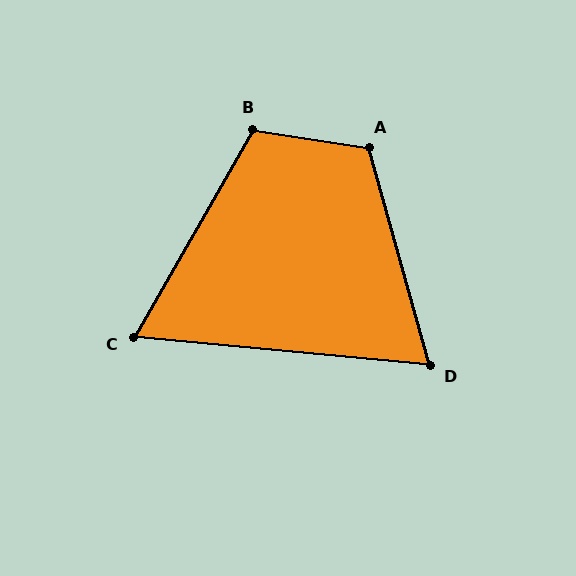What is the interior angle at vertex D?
Approximately 69 degrees (acute).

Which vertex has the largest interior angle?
A, at approximately 114 degrees.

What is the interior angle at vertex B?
Approximately 111 degrees (obtuse).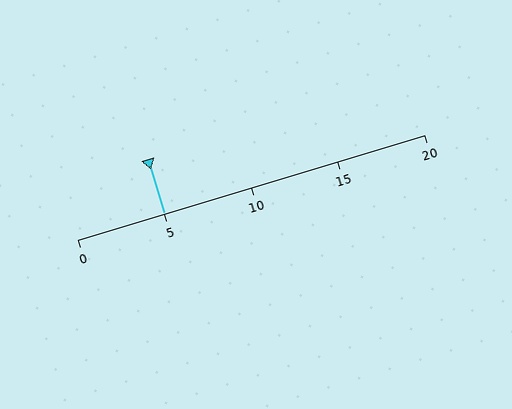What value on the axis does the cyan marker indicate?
The marker indicates approximately 5.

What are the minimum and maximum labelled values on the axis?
The axis runs from 0 to 20.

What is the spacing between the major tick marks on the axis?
The major ticks are spaced 5 apart.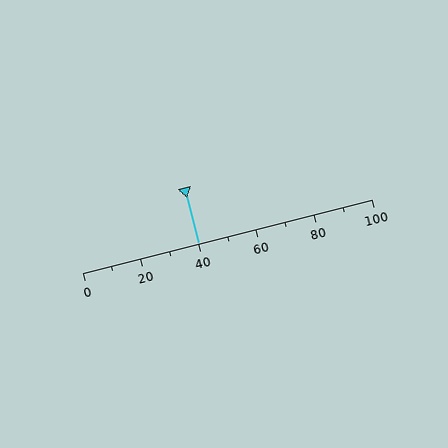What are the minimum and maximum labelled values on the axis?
The axis runs from 0 to 100.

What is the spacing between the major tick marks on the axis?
The major ticks are spaced 20 apart.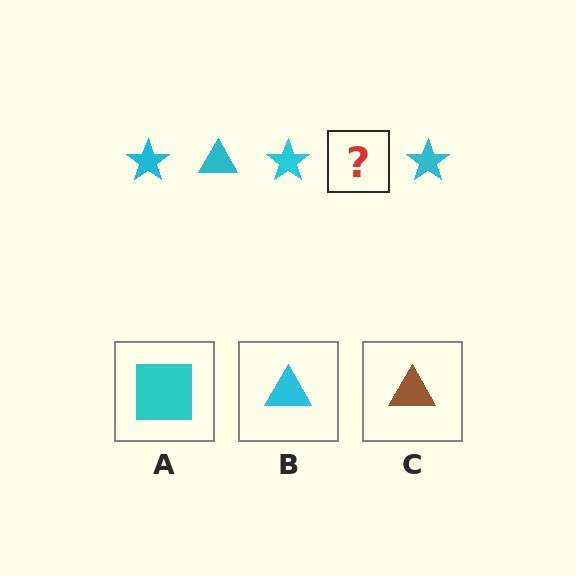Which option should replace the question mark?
Option B.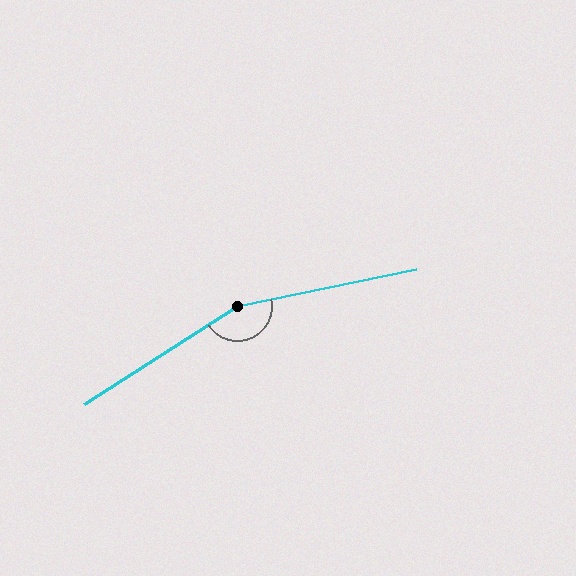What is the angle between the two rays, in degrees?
Approximately 159 degrees.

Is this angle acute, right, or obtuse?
It is obtuse.